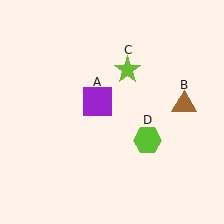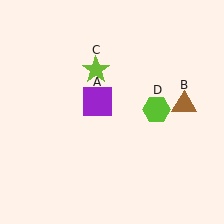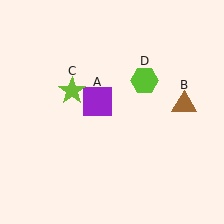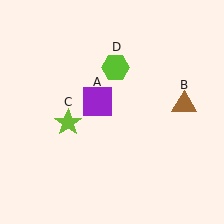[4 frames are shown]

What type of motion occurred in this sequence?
The lime star (object C), lime hexagon (object D) rotated counterclockwise around the center of the scene.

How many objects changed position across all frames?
2 objects changed position: lime star (object C), lime hexagon (object D).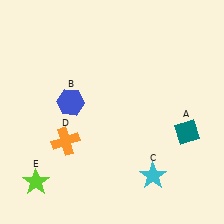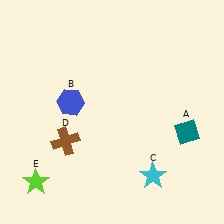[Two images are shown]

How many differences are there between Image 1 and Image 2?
There is 1 difference between the two images.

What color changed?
The cross (D) changed from orange in Image 1 to brown in Image 2.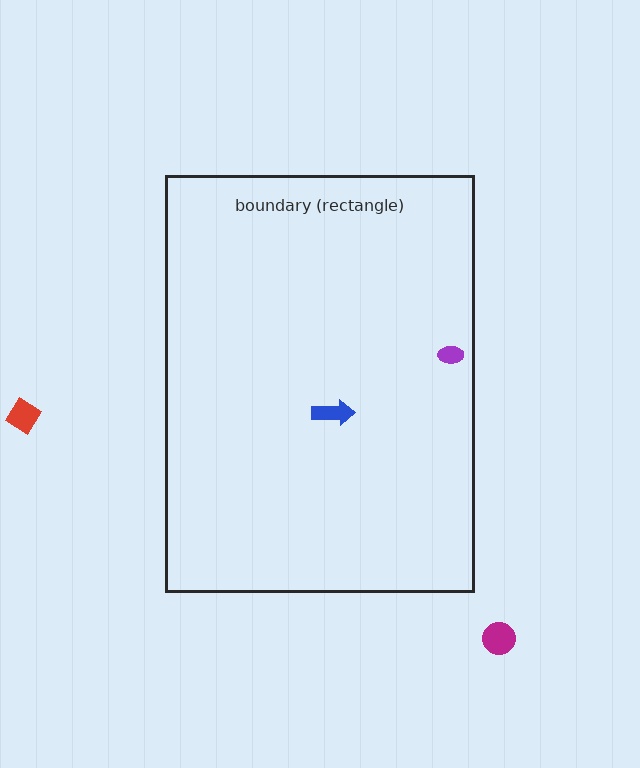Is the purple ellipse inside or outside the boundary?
Inside.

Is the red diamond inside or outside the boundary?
Outside.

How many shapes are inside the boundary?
2 inside, 2 outside.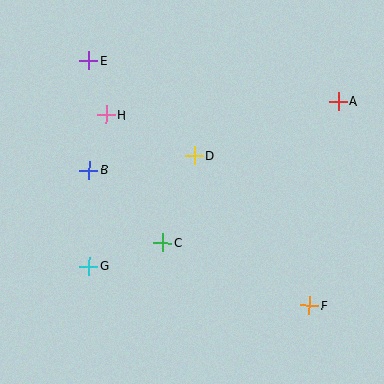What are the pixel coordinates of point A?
Point A is at (338, 101).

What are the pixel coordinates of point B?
Point B is at (89, 170).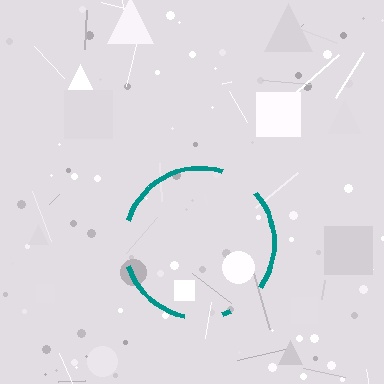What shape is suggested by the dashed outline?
The dashed outline suggests a circle.